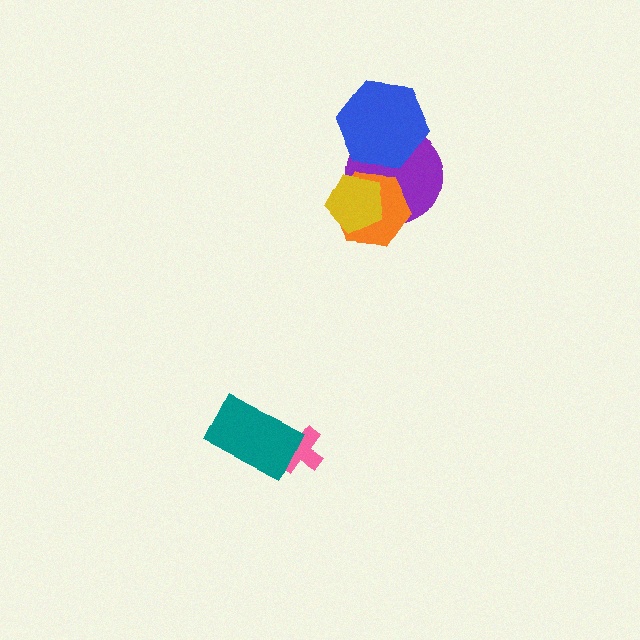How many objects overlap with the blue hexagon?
1 object overlaps with the blue hexagon.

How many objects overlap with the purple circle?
3 objects overlap with the purple circle.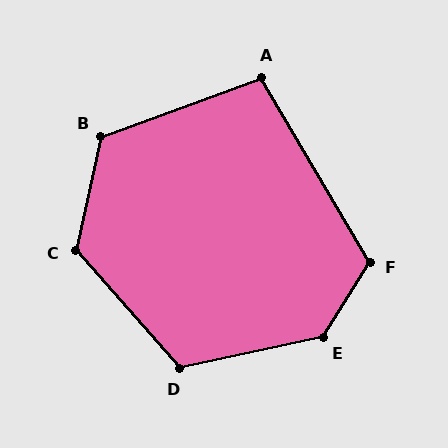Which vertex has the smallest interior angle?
A, at approximately 100 degrees.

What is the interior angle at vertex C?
Approximately 126 degrees (obtuse).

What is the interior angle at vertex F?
Approximately 118 degrees (obtuse).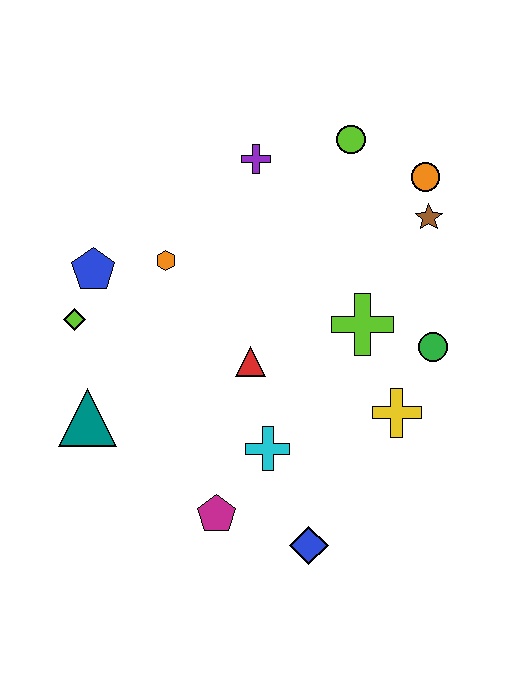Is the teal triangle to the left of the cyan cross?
Yes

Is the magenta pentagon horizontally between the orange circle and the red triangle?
No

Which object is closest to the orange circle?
The brown star is closest to the orange circle.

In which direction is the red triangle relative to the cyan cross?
The red triangle is above the cyan cross.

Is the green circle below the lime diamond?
Yes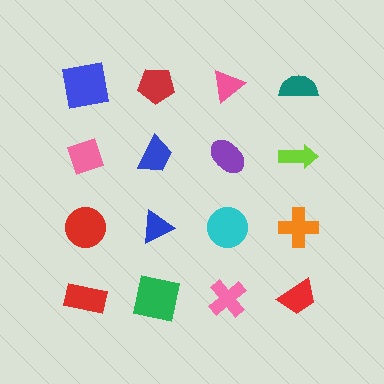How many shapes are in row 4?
4 shapes.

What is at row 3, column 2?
A blue triangle.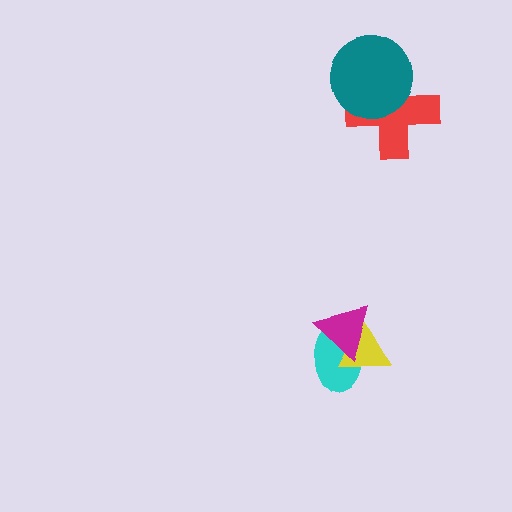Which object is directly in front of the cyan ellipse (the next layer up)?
The yellow triangle is directly in front of the cyan ellipse.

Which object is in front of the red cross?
The teal circle is in front of the red cross.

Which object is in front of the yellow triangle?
The magenta triangle is in front of the yellow triangle.